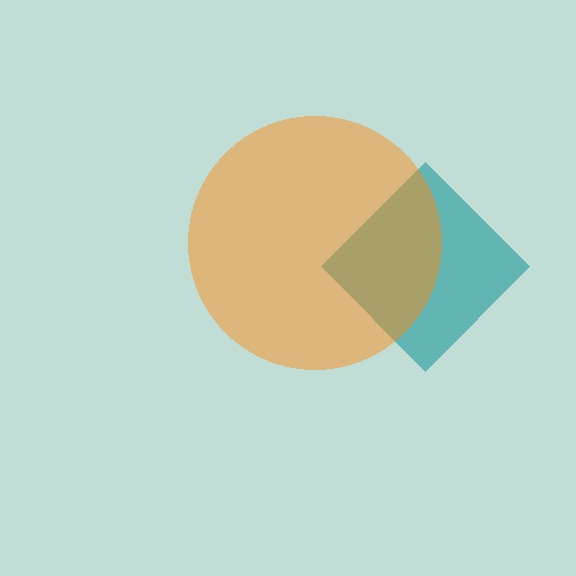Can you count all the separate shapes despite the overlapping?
Yes, there are 2 separate shapes.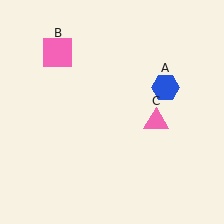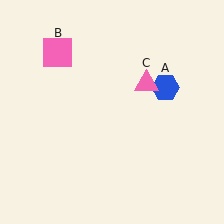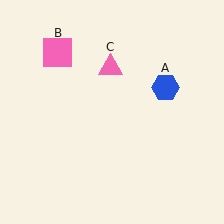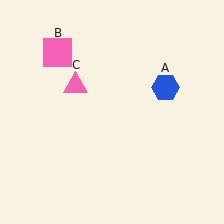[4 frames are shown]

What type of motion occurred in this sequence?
The pink triangle (object C) rotated counterclockwise around the center of the scene.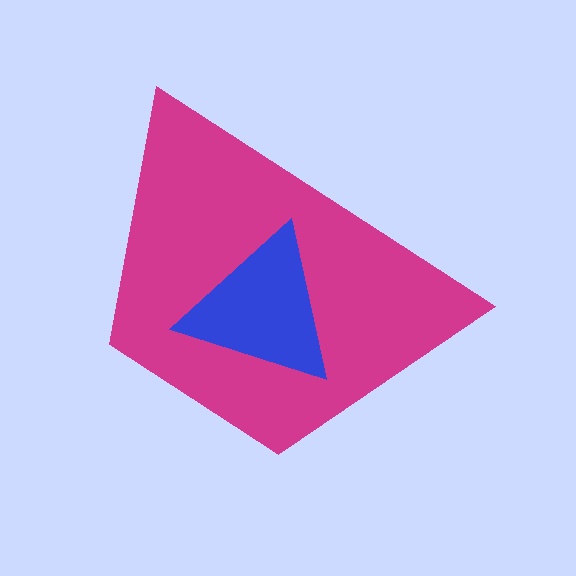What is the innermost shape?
The blue triangle.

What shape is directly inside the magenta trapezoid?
The blue triangle.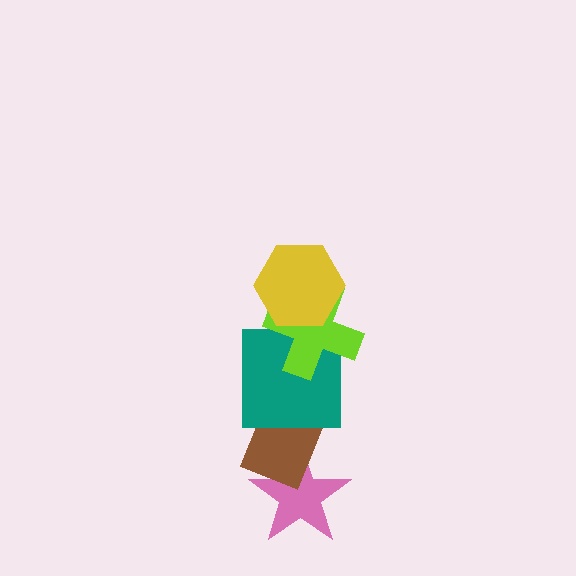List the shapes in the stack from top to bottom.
From top to bottom: the yellow hexagon, the lime cross, the teal square, the brown rectangle, the pink star.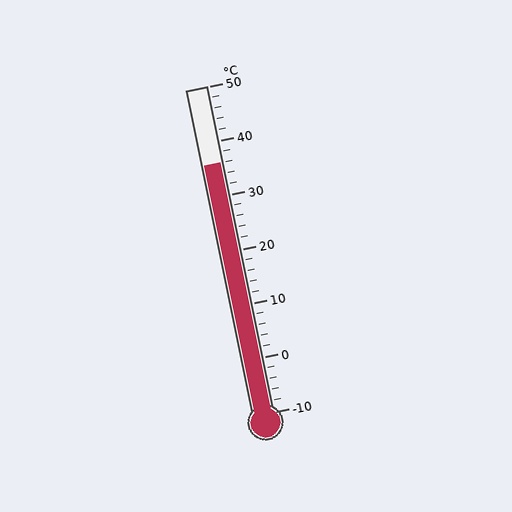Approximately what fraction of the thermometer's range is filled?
The thermometer is filled to approximately 75% of its range.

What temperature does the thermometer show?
The thermometer shows approximately 36°C.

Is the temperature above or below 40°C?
The temperature is below 40°C.